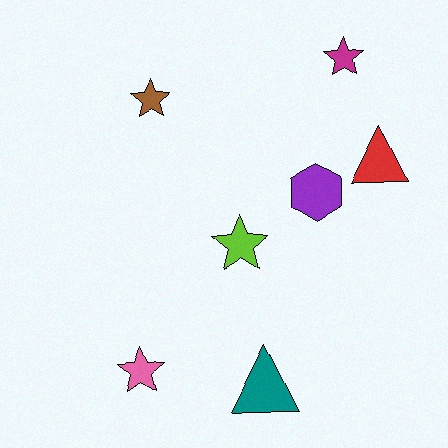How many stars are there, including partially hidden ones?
There are 4 stars.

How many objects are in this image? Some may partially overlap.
There are 7 objects.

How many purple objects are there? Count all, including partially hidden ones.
There is 1 purple object.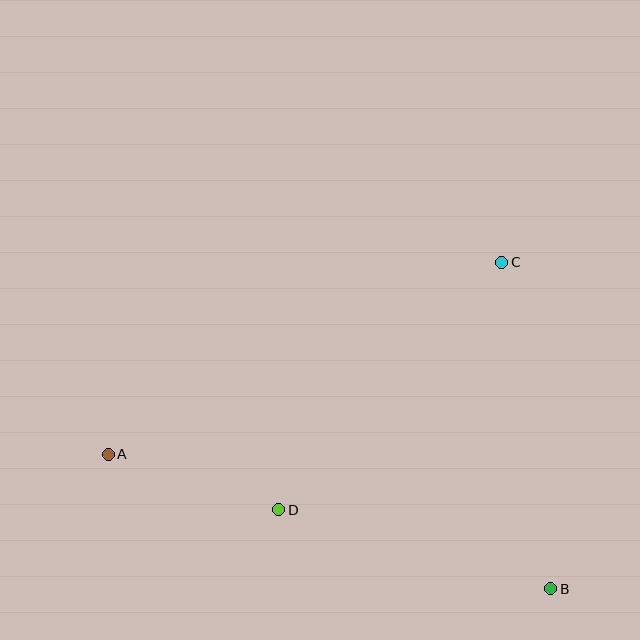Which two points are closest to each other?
Points A and D are closest to each other.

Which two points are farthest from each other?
Points A and B are farthest from each other.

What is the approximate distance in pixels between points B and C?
The distance between B and C is approximately 330 pixels.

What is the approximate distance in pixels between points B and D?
The distance between B and D is approximately 283 pixels.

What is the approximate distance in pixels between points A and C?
The distance between A and C is approximately 438 pixels.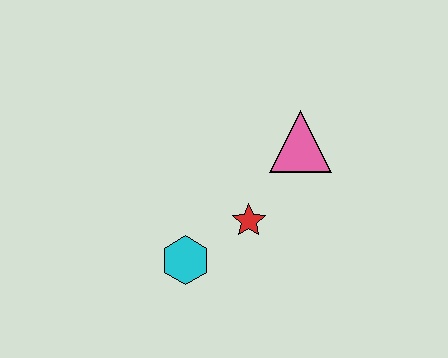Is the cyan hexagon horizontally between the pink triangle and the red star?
No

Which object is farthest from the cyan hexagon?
The pink triangle is farthest from the cyan hexagon.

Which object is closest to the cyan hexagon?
The red star is closest to the cyan hexagon.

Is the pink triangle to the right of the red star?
Yes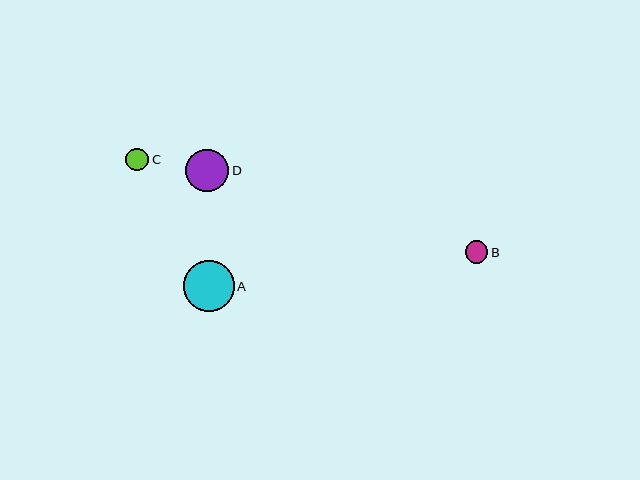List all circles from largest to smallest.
From largest to smallest: A, D, B, C.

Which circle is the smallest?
Circle C is the smallest with a size of approximately 23 pixels.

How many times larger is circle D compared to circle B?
Circle D is approximately 1.9 times the size of circle B.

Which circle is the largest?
Circle A is the largest with a size of approximately 51 pixels.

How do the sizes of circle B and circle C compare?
Circle B and circle C are approximately the same size.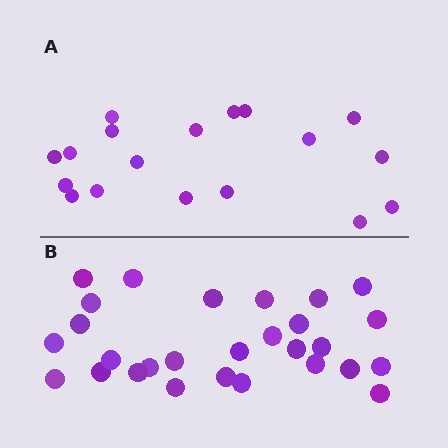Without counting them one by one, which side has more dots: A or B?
Region B (the bottom region) has more dots.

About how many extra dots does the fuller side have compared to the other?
Region B has roughly 10 or so more dots than region A.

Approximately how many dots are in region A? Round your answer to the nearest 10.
About 20 dots. (The exact count is 18, which rounds to 20.)